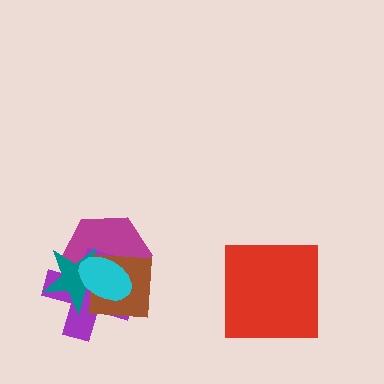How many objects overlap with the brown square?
4 objects overlap with the brown square.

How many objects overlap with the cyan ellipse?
4 objects overlap with the cyan ellipse.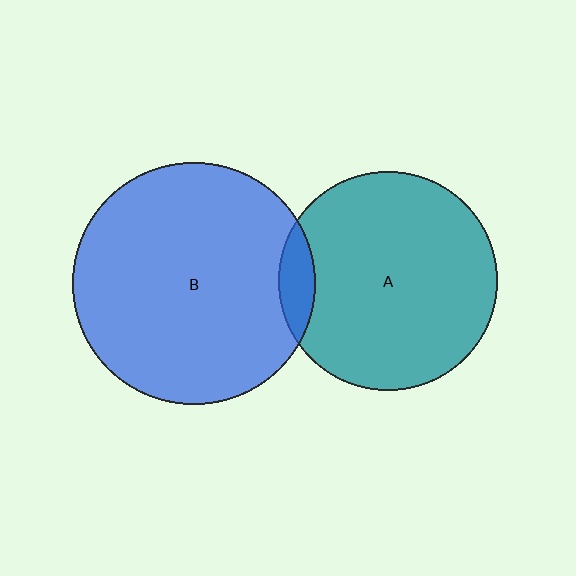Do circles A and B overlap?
Yes.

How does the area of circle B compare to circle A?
Approximately 1.2 times.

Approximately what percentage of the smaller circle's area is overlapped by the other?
Approximately 10%.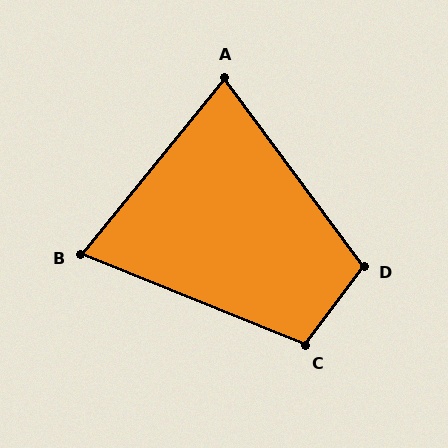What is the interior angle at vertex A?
Approximately 76 degrees (acute).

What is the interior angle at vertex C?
Approximately 104 degrees (obtuse).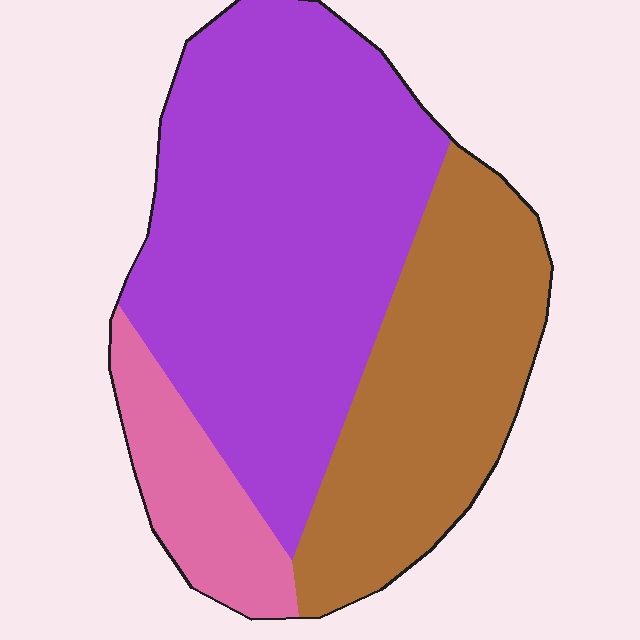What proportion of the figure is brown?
Brown covers around 30% of the figure.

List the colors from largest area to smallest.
From largest to smallest: purple, brown, pink.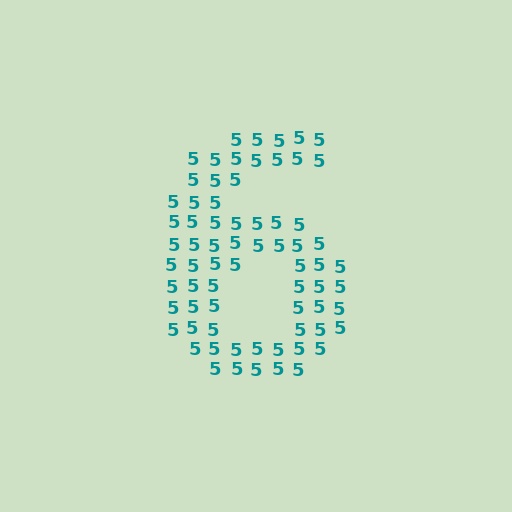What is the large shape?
The large shape is the digit 6.